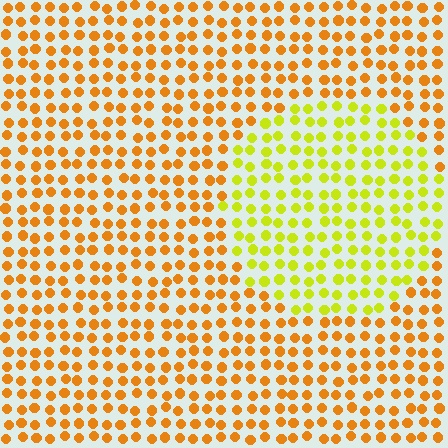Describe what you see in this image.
The image is filled with small orange elements in a uniform arrangement. A circle-shaped region is visible where the elements are tinted to a slightly different hue, forming a subtle color boundary.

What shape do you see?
I see a circle.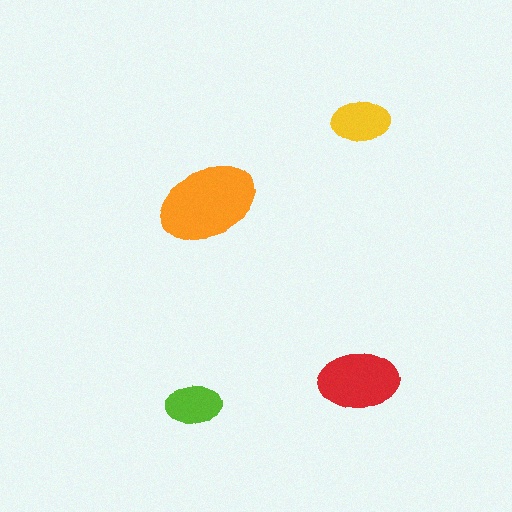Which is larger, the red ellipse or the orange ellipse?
The orange one.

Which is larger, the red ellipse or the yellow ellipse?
The red one.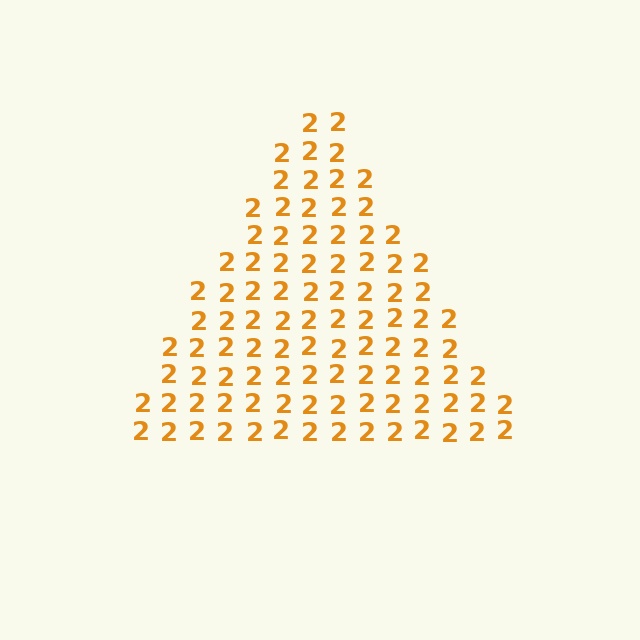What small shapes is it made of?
It is made of small digit 2's.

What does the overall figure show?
The overall figure shows a triangle.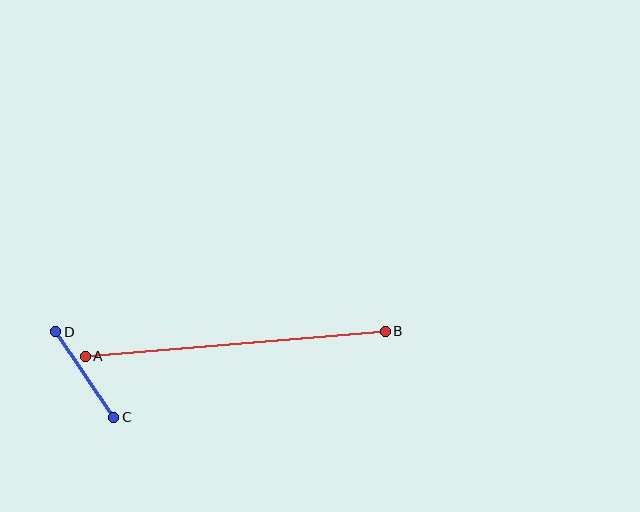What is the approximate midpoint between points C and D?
The midpoint is at approximately (85, 375) pixels.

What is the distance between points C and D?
The distance is approximately 103 pixels.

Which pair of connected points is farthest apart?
Points A and B are farthest apart.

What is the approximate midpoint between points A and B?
The midpoint is at approximately (235, 344) pixels.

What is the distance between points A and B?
The distance is approximately 301 pixels.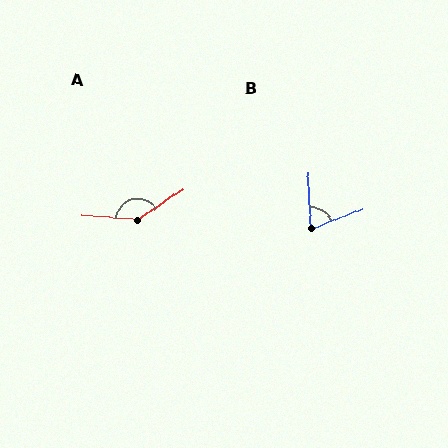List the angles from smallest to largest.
B (72°), A (142°).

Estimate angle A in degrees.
Approximately 142 degrees.